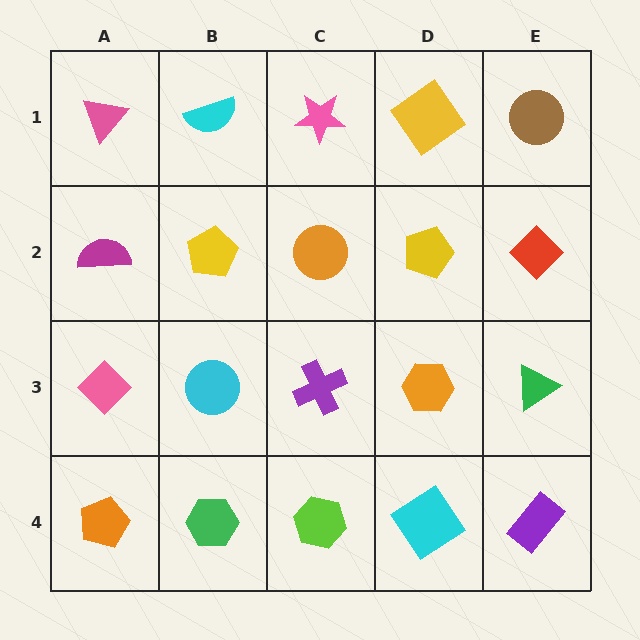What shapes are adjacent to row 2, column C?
A pink star (row 1, column C), a purple cross (row 3, column C), a yellow pentagon (row 2, column B), a yellow pentagon (row 2, column D).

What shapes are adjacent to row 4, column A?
A pink diamond (row 3, column A), a green hexagon (row 4, column B).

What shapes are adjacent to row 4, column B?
A cyan circle (row 3, column B), an orange pentagon (row 4, column A), a lime hexagon (row 4, column C).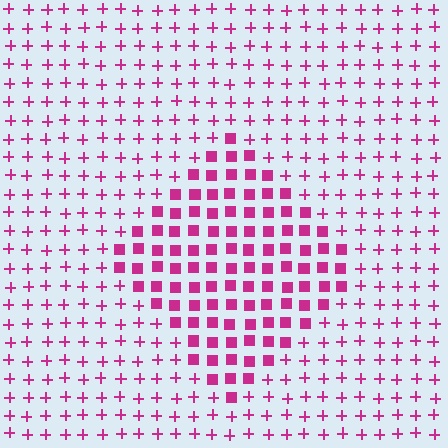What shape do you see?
I see a diamond.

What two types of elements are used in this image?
The image uses squares inside the diamond region and plus signs outside it.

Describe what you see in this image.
The image is filled with small magenta elements arranged in a uniform grid. A diamond-shaped region contains squares, while the surrounding area contains plus signs. The boundary is defined purely by the change in element shape.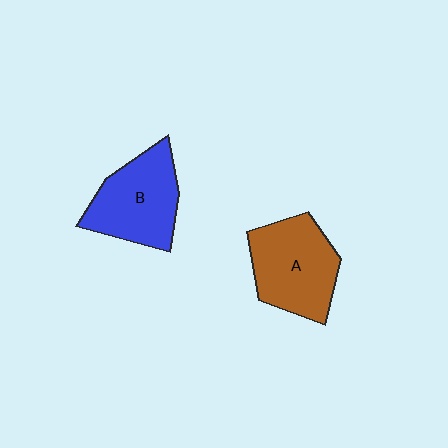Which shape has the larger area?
Shape A (brown).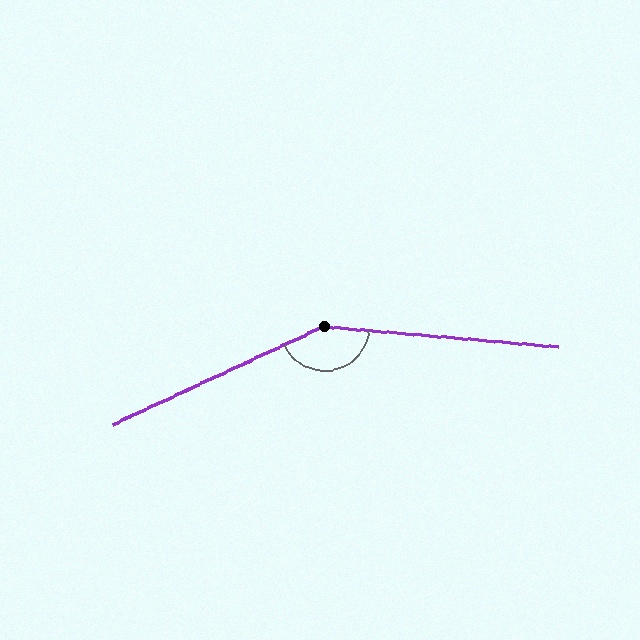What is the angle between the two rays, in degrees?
Approximately 150 degrees.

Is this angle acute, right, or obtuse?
It is obtuse.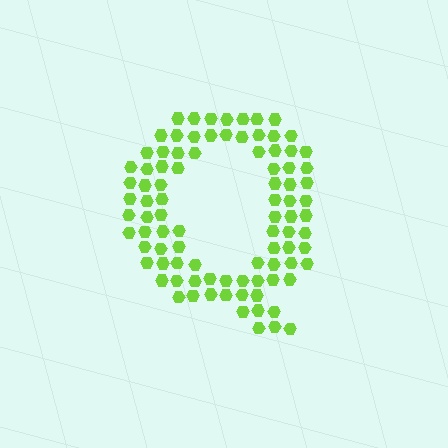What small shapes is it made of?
It is made of small hexagons.